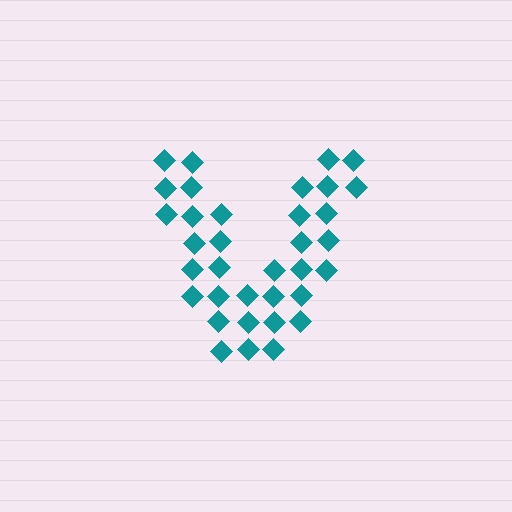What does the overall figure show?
The overall figure shows the letter V.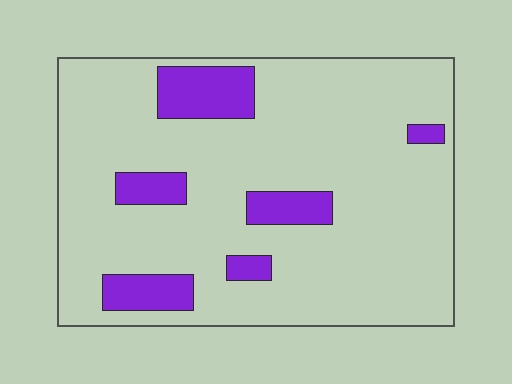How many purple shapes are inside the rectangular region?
6.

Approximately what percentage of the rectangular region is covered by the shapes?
Approximately 15%.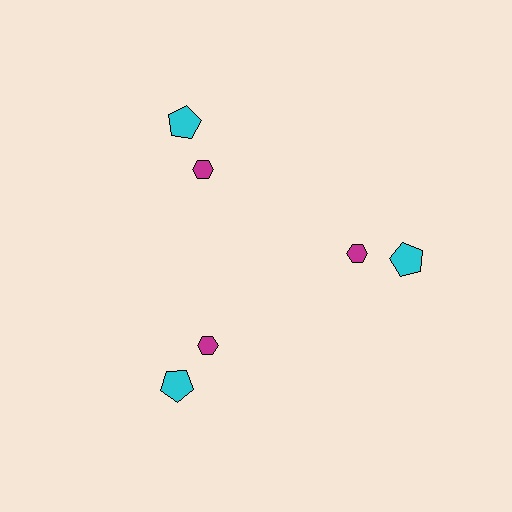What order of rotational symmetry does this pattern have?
This pattern has 3-fold rotational symmetry.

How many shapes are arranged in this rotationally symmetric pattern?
There are 6 shapes, arranged in 3 groups of 2.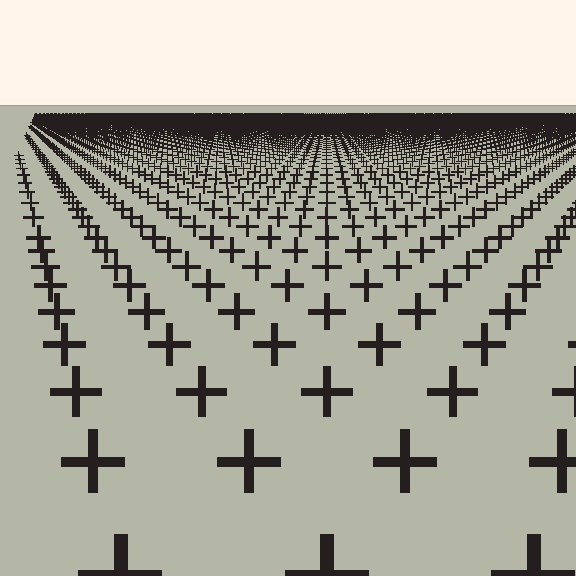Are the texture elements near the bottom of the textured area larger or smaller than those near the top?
Larger. Near the bottom, elements are closer to the viewer and appear at a bigger on-screen size.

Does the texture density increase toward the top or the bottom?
Density increases toward the top.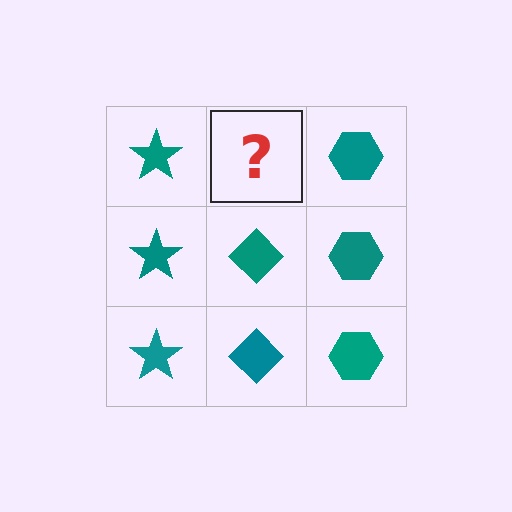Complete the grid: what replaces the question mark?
The question mark should be replaced with a teal diamond.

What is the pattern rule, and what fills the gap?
The rule is that each column has a consistent shape. The gap should be filled with a teal diamond.